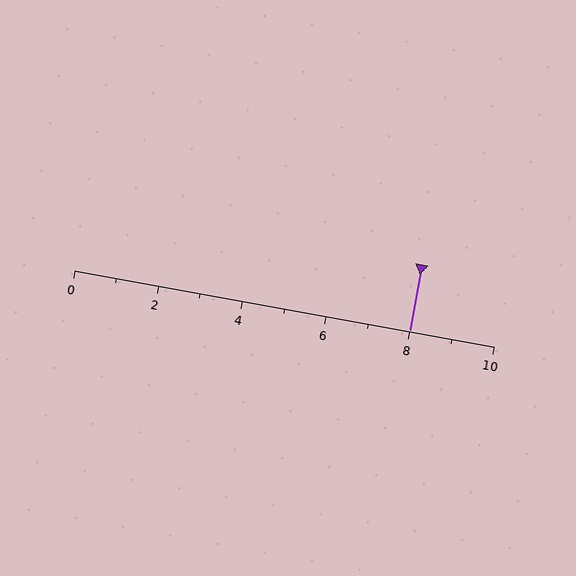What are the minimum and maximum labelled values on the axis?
The axis runs from 0 to 10.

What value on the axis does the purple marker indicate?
The marker indicates approximately 8.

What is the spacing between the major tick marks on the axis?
The major ticks are spaced 2 apart.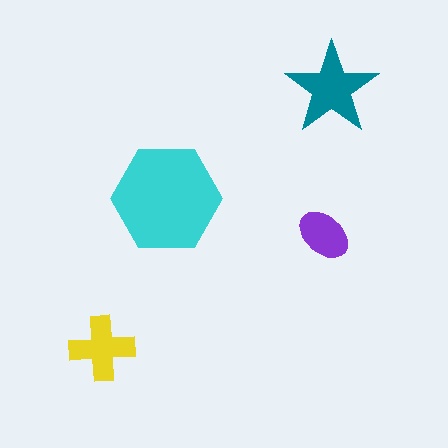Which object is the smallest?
The purple ellipse.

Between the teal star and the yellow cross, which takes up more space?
The teal star.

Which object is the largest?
The cyan hexagon.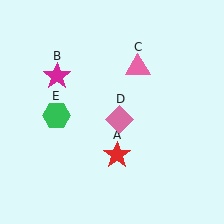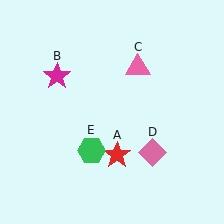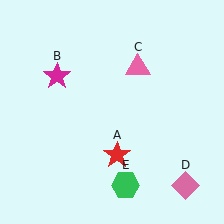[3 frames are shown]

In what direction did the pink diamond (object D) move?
The pink diamond (object D) moved down and to the right.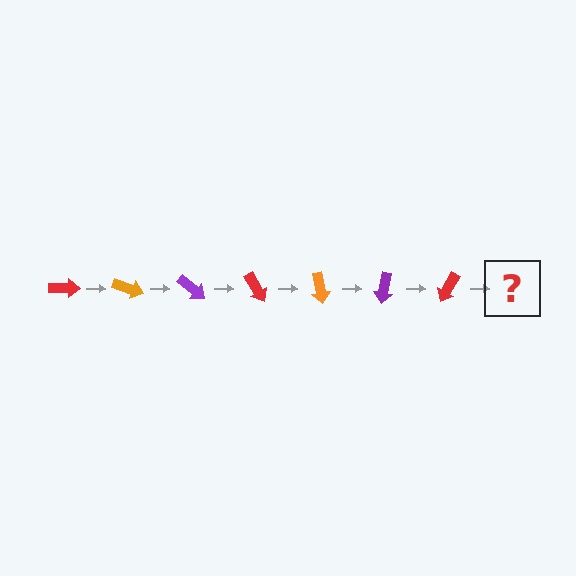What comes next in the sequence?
The next element should be an orange arrow, rotated 140 degrees from the start.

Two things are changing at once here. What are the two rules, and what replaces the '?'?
The two rules are that it rotates 20 degrees each step and the color cycles through red, orange, and purple. The '?' should be an orange arrow, rotated 140 degrees from the start.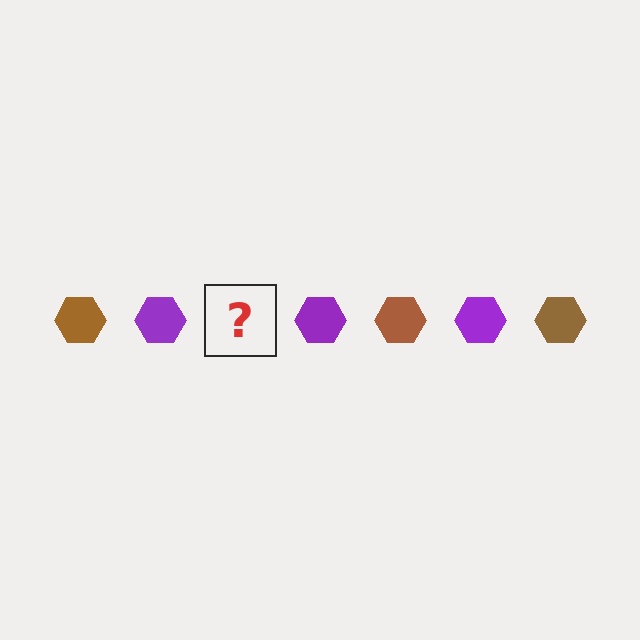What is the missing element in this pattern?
The missing element is a brown hexagon.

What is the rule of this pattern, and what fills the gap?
The rule is that the pattern cycles through brown, purple hexagons. The gap should be filled with a brown hexagon.